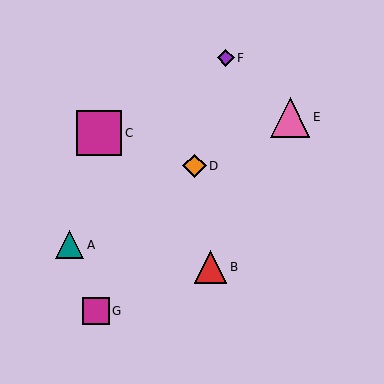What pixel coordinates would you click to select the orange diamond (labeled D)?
Click at (195, 166) to select the orange diamond D.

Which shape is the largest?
The magenta square (labeled C) is the largest.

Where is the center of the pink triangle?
The center of the pink triangle is at (290, 117).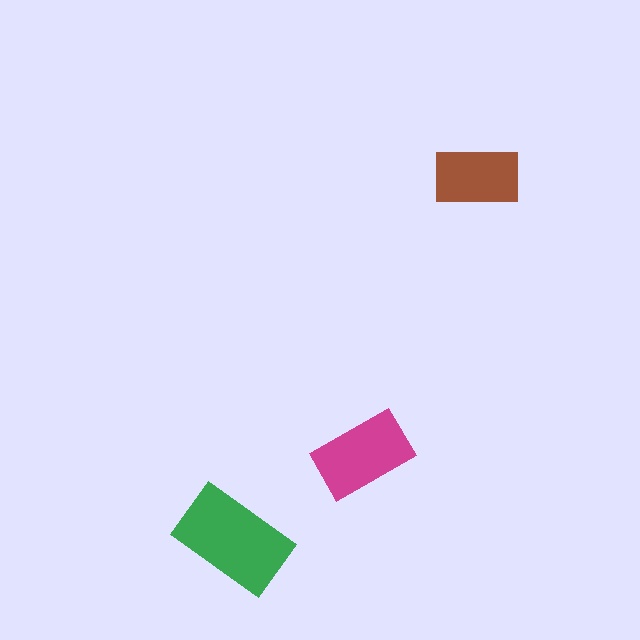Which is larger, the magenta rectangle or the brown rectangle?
The magenta one.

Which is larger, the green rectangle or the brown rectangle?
The green one.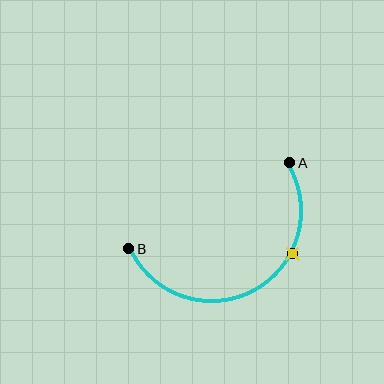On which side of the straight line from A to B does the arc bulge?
The arc bulges below the straight line connecting A and B.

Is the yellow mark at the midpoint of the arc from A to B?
No. The yellow mark lies on the arc but is closer to endpoint A. The arc midpoint would be at the point on the curve equidistant along the arc from both A and B.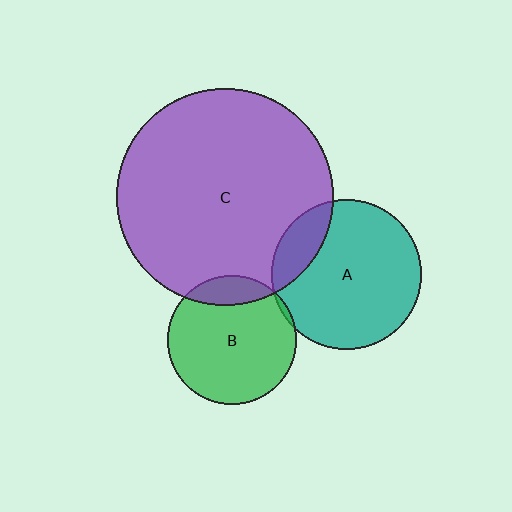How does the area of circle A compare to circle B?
Approximately 1.4 times.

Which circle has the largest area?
Circle C (purple).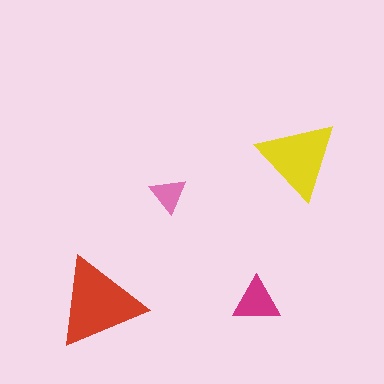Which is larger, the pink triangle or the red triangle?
The red one.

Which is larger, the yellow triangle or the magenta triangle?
The yellow one.